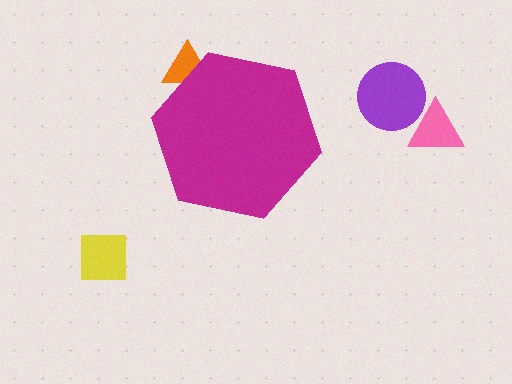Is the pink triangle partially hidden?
No, the pink triangle is fully visible.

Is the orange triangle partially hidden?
Yes, the orange triangle is partially hidden behind the magenta hexagon.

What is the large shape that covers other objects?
A magenta hexagon.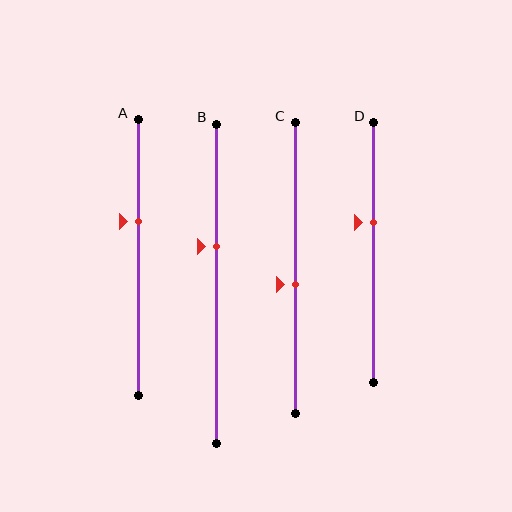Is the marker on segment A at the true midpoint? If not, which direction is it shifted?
No, the marker on segment A is shifted upward by about 13% of the segment length.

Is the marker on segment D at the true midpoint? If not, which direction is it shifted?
No, the marker on segment D is shifted upward by about 11% of the segment length.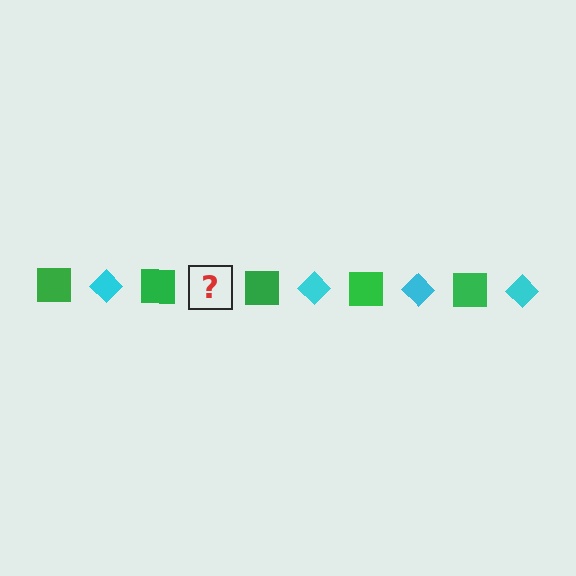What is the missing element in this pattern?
The missing element is a cyan diamond.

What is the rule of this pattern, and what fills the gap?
The rule is that the pattern alternates between green square and cyan diamond. The gap should be filled with a cyan diamond.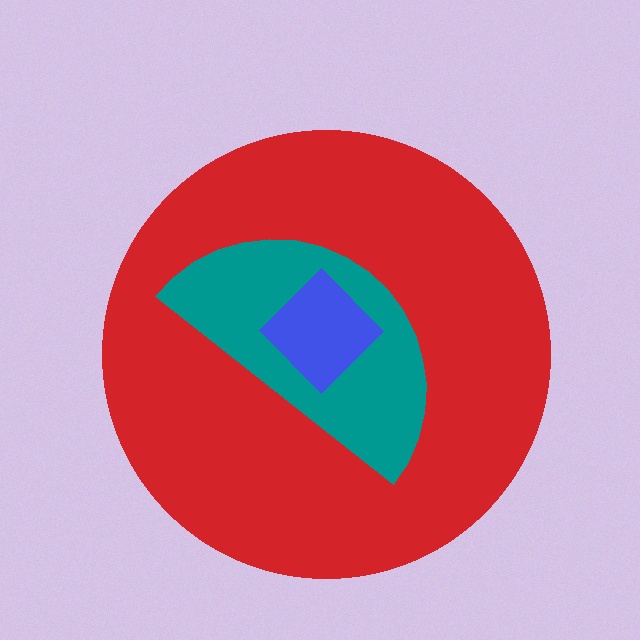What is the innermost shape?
The blue diamond.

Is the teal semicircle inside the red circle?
Yes.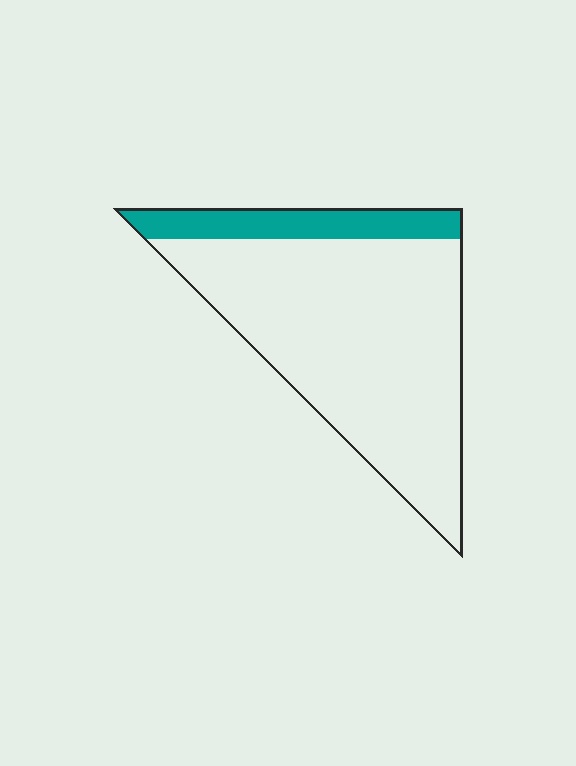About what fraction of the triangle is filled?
About one sixth (1/6).